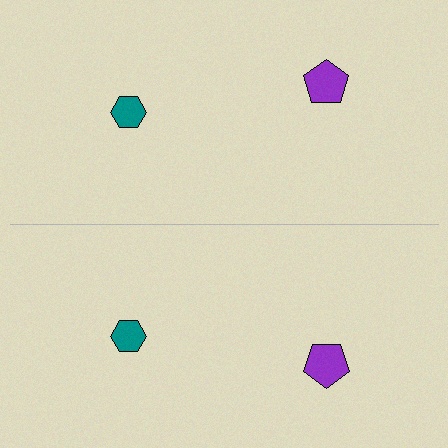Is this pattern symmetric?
Yes, this pattern has bilateral (reflection) symmetry.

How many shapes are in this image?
There are 4 shapes in this image.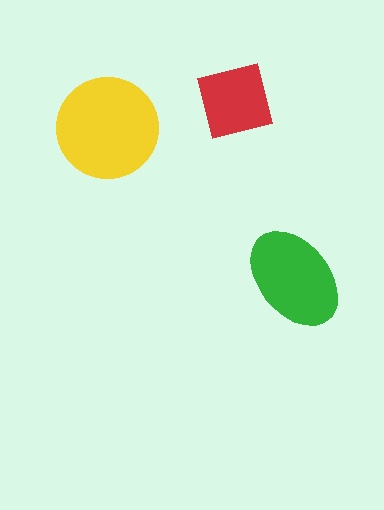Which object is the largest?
The yellow circle.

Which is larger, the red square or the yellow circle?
The yellow circle.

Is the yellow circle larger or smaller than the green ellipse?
Larger.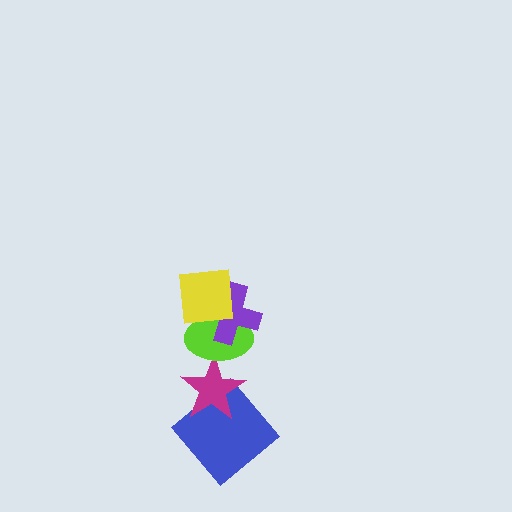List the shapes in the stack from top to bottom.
From top to bottom: the yellow square, the purple cross, the lime ellipse, the magenta star, the blue diamond.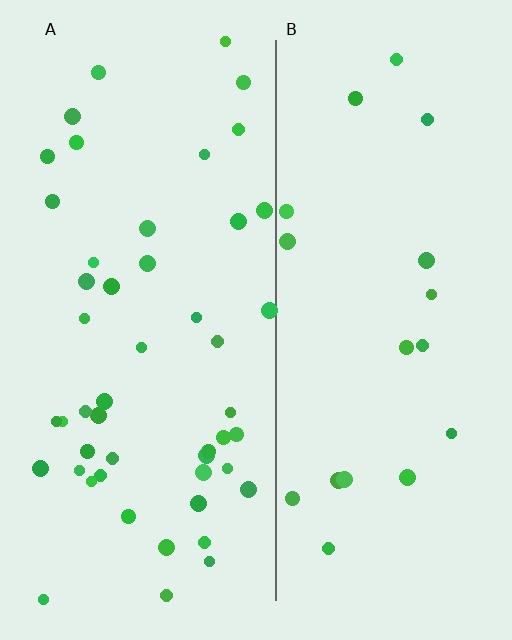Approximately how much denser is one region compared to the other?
Approximately 2.6× — region A over region B.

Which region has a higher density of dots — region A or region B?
A (the left).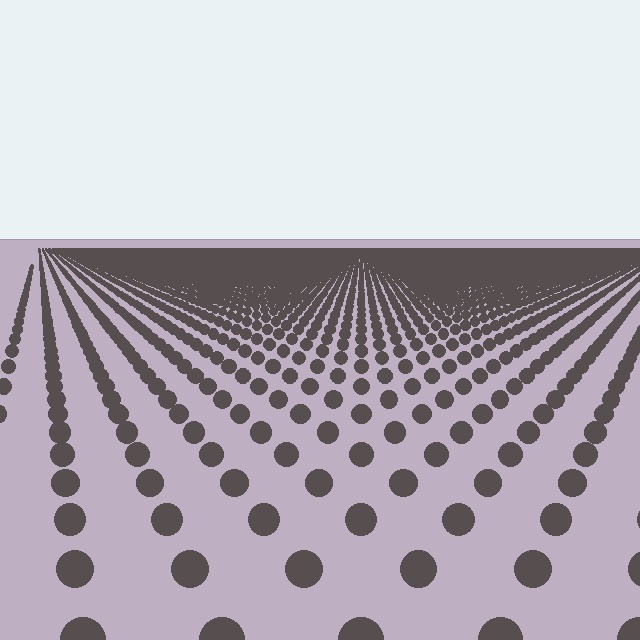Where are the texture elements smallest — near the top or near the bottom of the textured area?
Near the top.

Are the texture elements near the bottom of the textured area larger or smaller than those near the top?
Larger. Near the bottom, elements are closer to the viewer and appear at a bigger on-screen size.